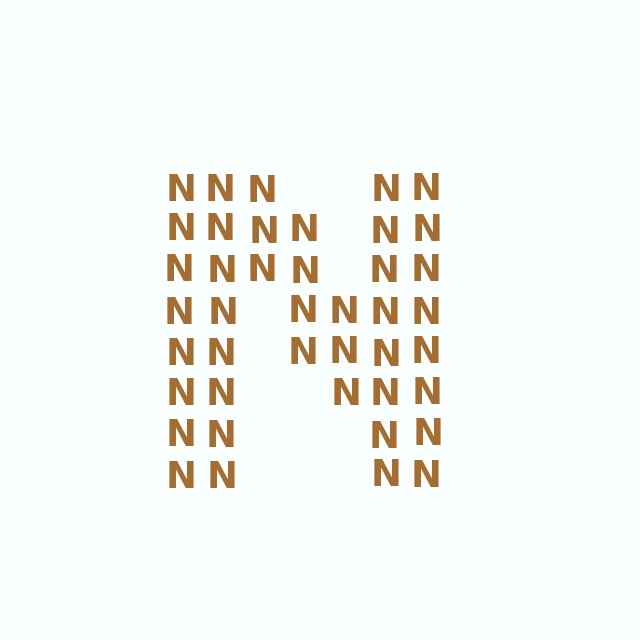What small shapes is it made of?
It is made of small letter N's.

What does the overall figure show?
The overall figure shows the letter N.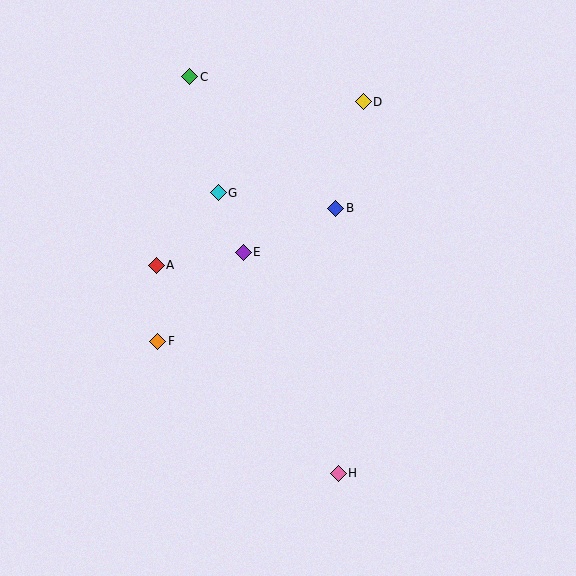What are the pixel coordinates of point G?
Point G is at (218, 193).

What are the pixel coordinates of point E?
Point E is at (243, 252).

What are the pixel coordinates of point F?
Point F is at (158, 341).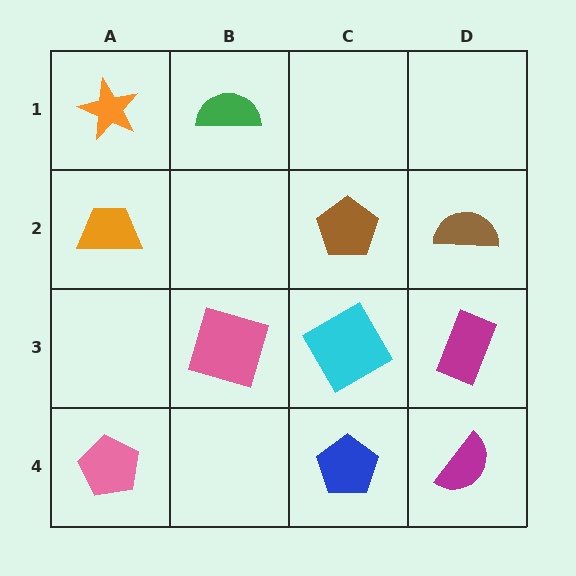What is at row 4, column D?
A magenta semicircle.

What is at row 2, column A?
An orange trapezoid.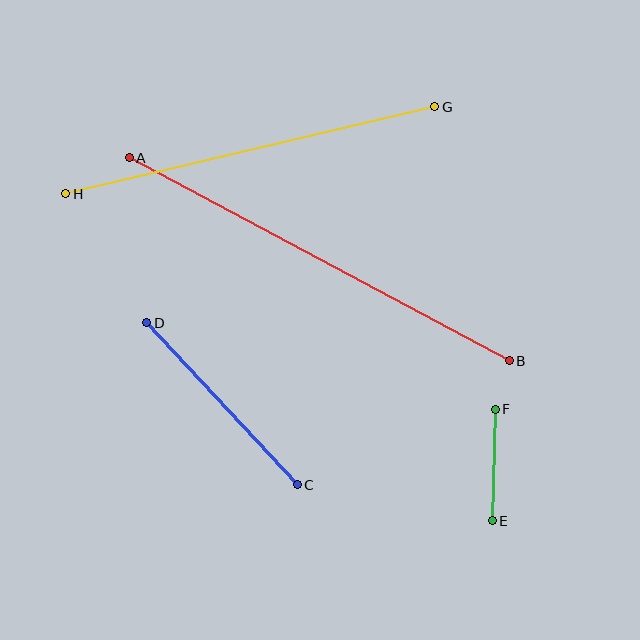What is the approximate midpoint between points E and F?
The midpoint is at approximately (494, 465) pixels.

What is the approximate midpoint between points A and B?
The midpoint is at approximately (319, 259) pixels.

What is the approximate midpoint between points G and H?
The midpoint is at approximately (250, 150) pixels.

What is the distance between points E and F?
The distance is approximately 112 pixels.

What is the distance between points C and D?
The distance is approximately 221 pixels.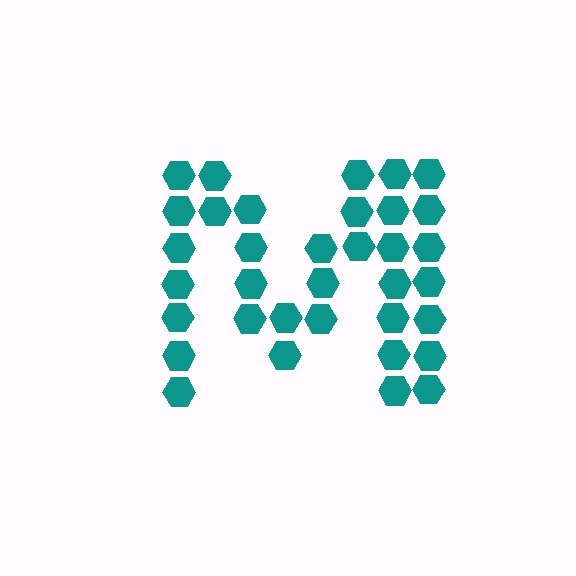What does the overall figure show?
The overall figure shows the letter M.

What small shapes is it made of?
It is made of small hexagons.